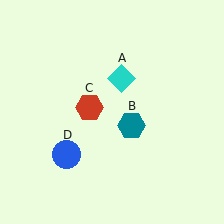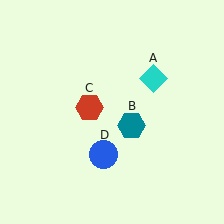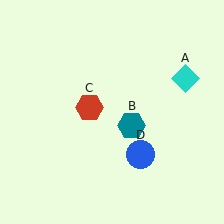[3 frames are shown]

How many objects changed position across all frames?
2 objects changed position: cyan diamond (object A), blue circle (object D).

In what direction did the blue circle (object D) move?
The blue circle (object D) moved right.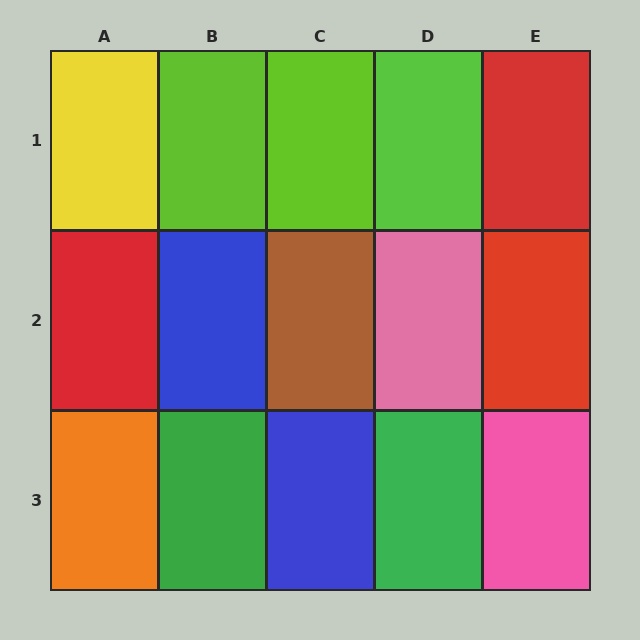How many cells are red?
3 cells are red.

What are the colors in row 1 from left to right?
Yellow, lime, lime, lime, red.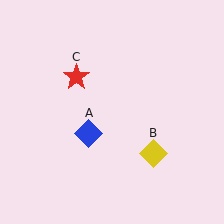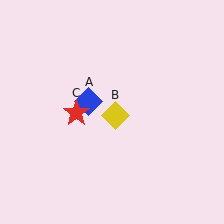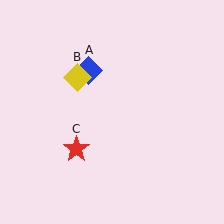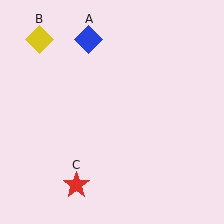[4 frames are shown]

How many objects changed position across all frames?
3 objects changed position: blue diamond (object A), yellow diamond (object B), red star (object C).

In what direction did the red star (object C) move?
The red star (object C) moved down.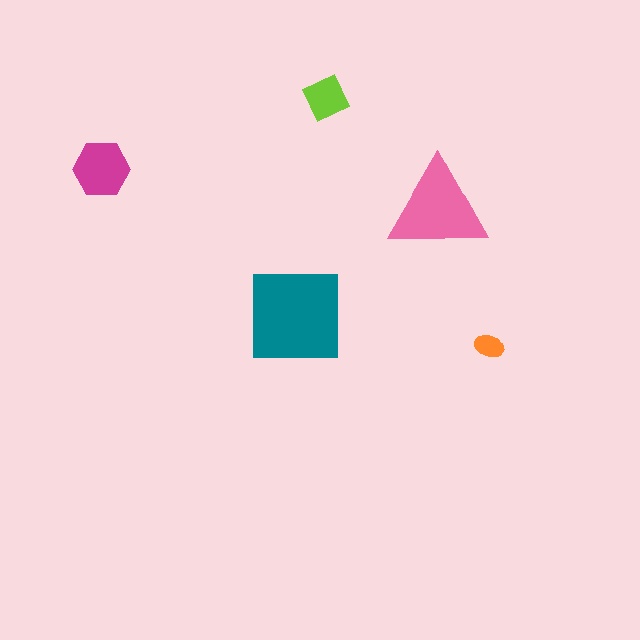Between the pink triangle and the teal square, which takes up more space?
The teal square.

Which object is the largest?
The teal square.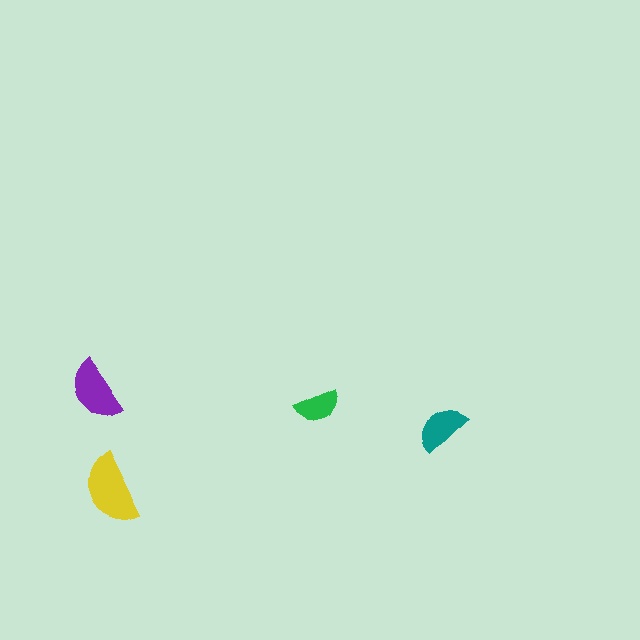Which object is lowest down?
The yellow semicircle is bottommost.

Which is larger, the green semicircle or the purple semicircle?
The purple one.